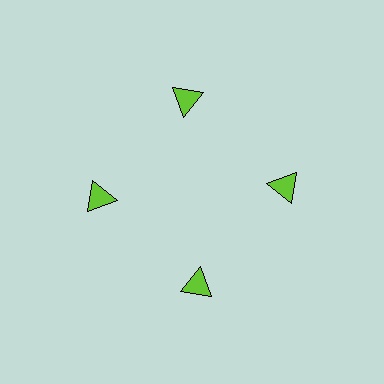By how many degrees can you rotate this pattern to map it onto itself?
The pattern maps onto itself every 90 degrees of rotation.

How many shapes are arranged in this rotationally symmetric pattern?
There are 4 shapes, arranged in 4 groups of 1.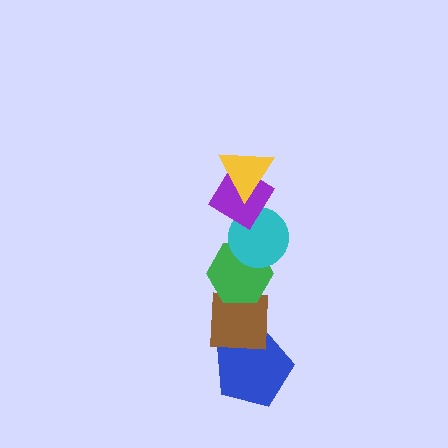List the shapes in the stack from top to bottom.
From top to bottom: the yellow triangle, the purple diamond, the cyan circle, the green hexagon, the brown square, the blue pentagon.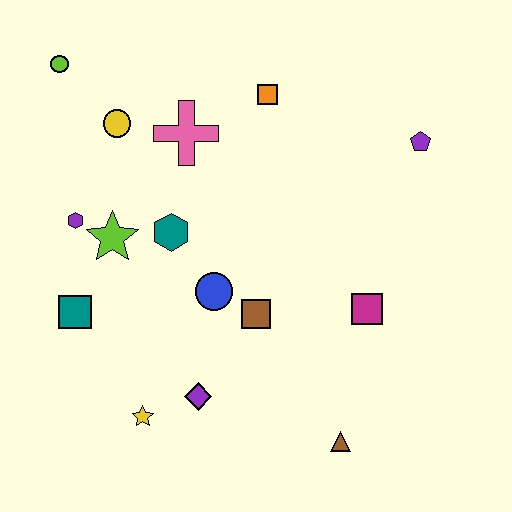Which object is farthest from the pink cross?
The brown triangle is farthest from the pink cross.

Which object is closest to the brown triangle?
The magenta square is closest to the brown triangle.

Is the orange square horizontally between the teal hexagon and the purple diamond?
No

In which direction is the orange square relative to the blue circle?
The orange square is above the blue circle.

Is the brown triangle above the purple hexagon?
No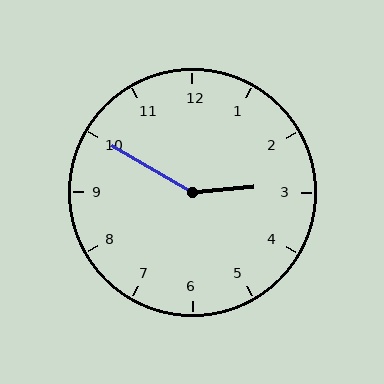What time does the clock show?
2:50.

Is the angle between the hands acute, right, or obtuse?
It is obtuse.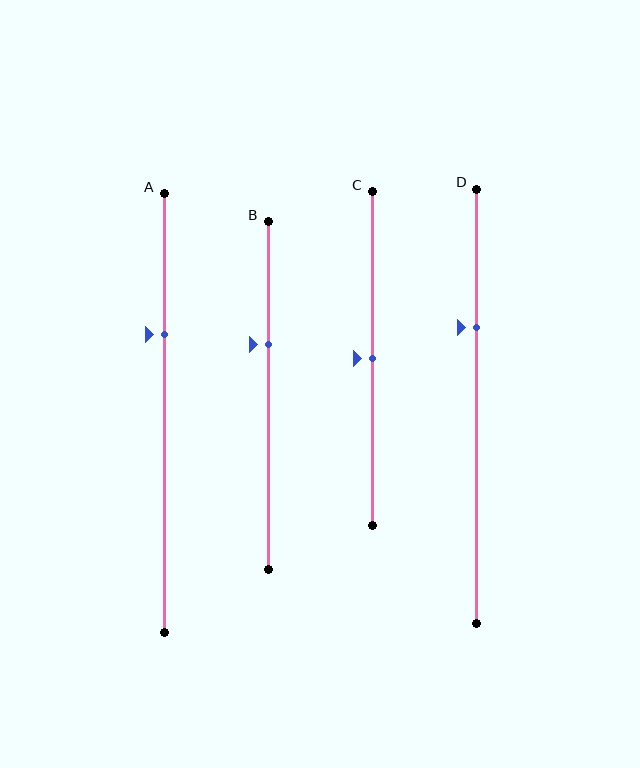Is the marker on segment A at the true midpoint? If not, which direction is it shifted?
No, the marker on segment A is shifted upward by about 18% of the segment length.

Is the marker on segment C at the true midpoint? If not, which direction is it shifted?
Yes, the marker on segment C is at the true midpoint.